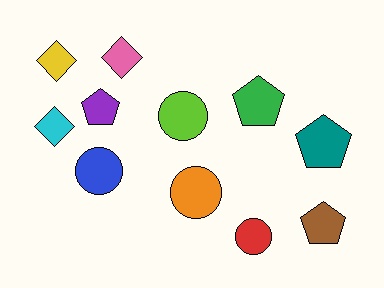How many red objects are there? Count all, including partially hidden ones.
There is 1 red object.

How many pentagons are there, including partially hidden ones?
There are 4 pentagons.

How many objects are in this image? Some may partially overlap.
There are 11 objects.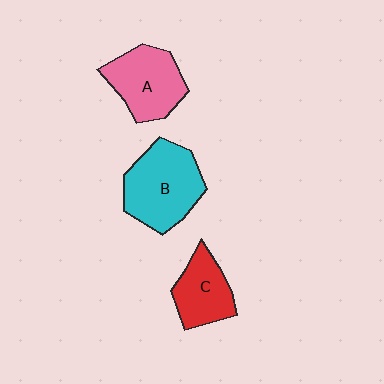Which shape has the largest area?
Shape B (cyan).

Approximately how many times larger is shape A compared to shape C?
Approximately 1.3 times.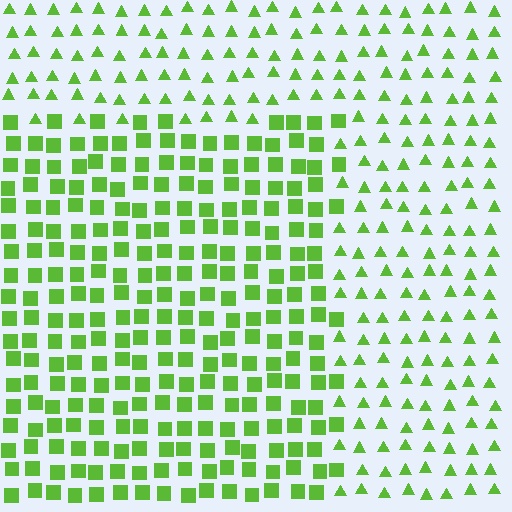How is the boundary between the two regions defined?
The boundary is defined by a change in element shape: squares inside vs. triangles outside. All elements share the same color and spacing.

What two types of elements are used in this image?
The image uses squares inside the rectangle region and triangles outside it.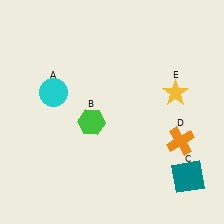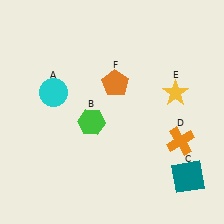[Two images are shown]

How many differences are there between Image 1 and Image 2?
There is 1 difference between the two images.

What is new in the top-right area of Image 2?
An orange pentagon (F) was added in the top-right area of Image 2.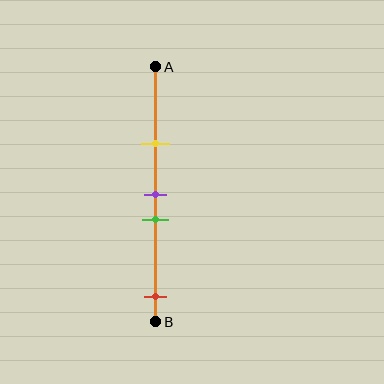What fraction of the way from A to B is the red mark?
The red mark is approximately 90% (0.9) of the way from A to B.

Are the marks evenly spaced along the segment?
No, the marks are not evenly spaced.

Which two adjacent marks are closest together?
The purple and green marks are the closest adjacent pair.